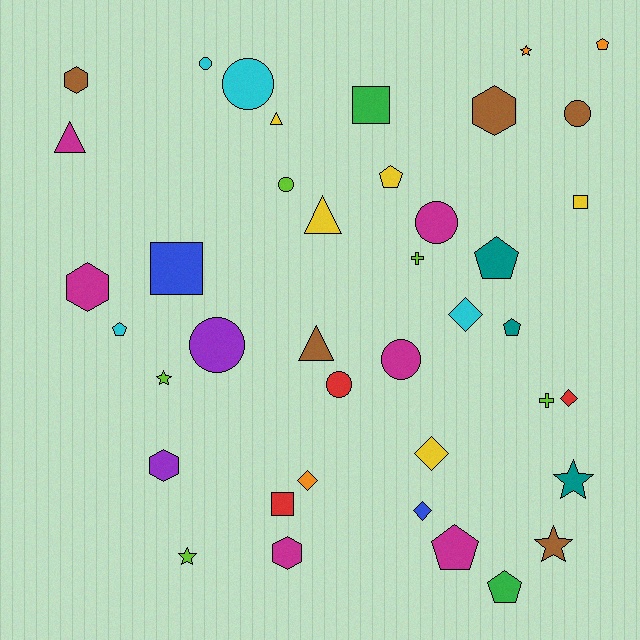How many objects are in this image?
There are 40 objects.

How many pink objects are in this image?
There are no pink objects.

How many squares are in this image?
There are 4 squares.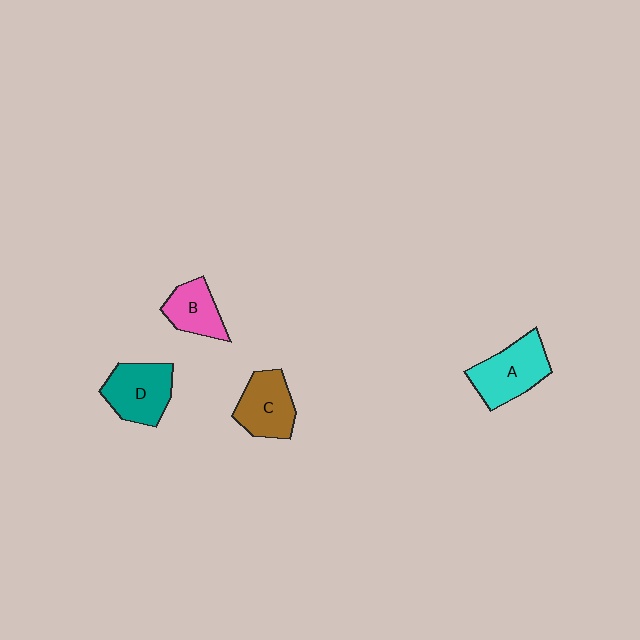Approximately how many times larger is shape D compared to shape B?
Approximately 1.4 times.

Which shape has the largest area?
Shape A (cyan).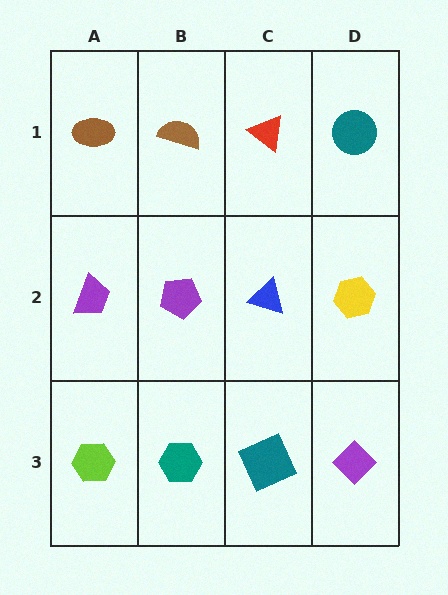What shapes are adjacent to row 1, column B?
A purple pentagon (row 2, column B), a brown ellipse (row 1, column A), a red triangle (row 1, column C).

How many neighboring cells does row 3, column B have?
3.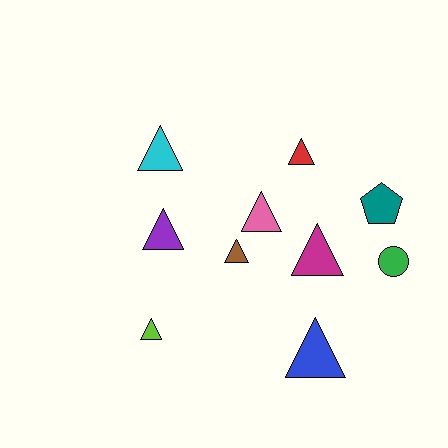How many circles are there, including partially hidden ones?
There is 1 circle.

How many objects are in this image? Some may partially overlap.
There are 10 objects.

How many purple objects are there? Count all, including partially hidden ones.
There is 1 purple object.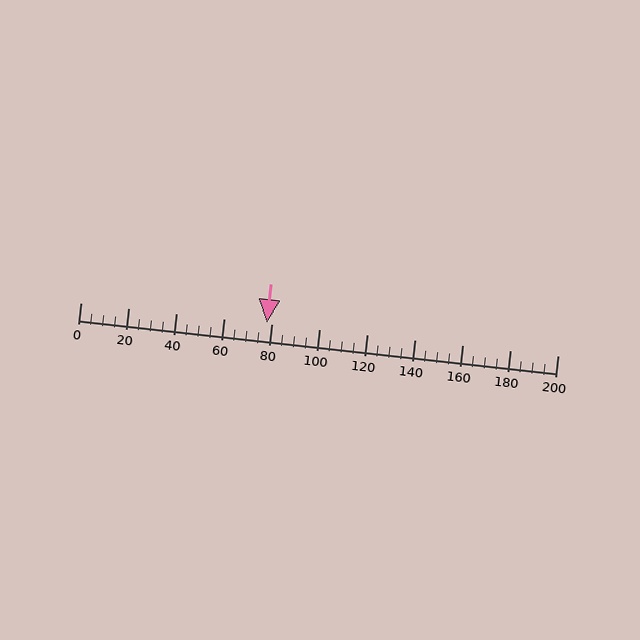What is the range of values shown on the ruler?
The ruler shows values from 0 to 200.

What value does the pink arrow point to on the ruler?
The pink arrow points to approximately 78.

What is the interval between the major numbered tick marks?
The major tick marks are spaced 20 units apart.